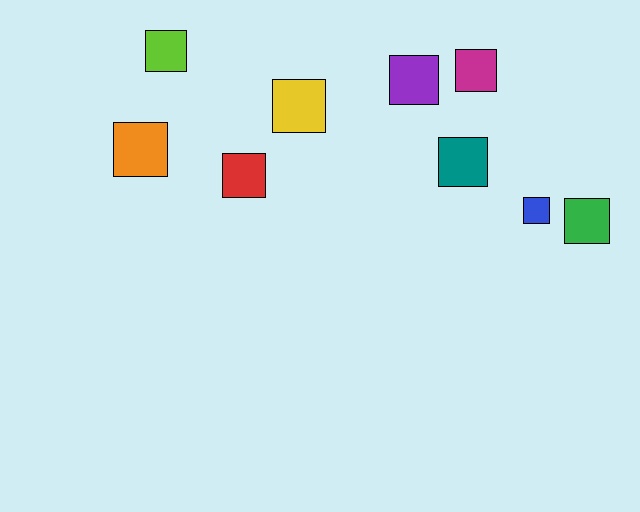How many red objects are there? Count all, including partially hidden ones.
There is 1 red object.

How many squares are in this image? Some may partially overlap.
There are 9 squares.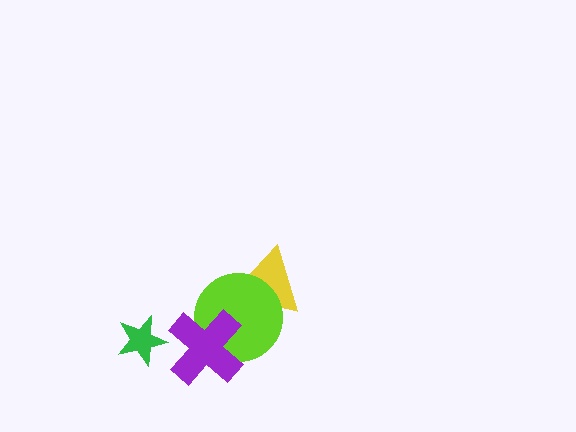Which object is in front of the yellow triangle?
The lime circle is in front of the yellow triangle.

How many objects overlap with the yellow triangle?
1 object overlaps with the yellow triangle.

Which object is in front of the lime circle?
The purple cross is in front of the lime circle.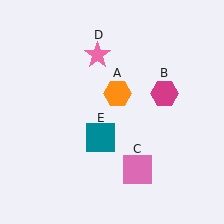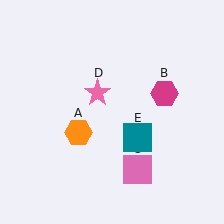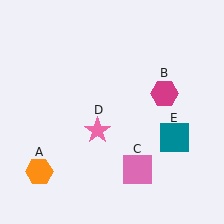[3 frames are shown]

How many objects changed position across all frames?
3 objects changed position: orange hexagon (object A), pink star (object D), teal square (object E).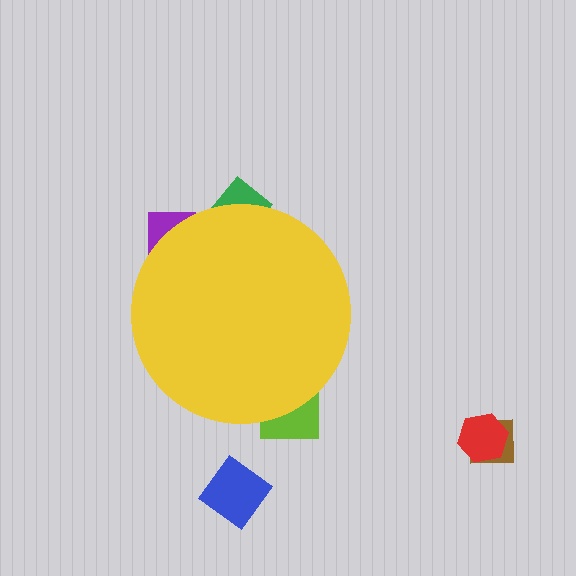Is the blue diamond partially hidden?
No, the blue diamond is fully visible.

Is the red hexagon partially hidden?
No, the red hexagon is fully visible.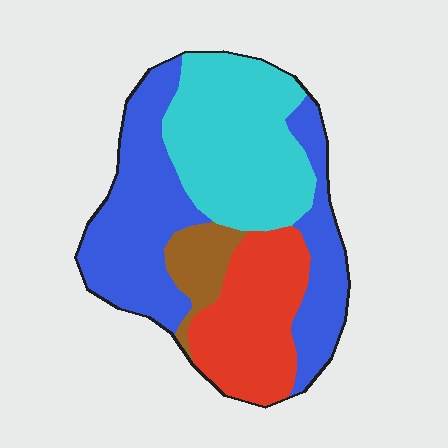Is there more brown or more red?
Red.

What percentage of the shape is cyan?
Cyan covers about 30% of the shape.